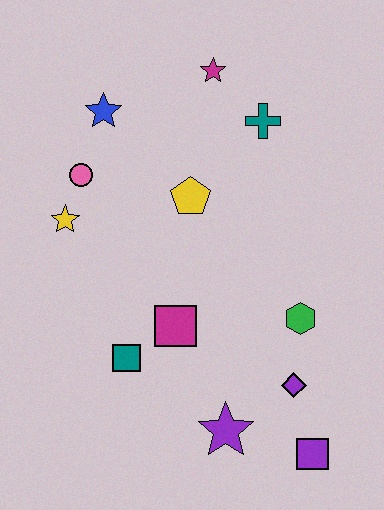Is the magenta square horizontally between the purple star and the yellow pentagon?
No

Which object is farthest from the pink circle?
The purple square is farthest from the pink circle.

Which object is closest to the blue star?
The pink circle is closest to the blue star.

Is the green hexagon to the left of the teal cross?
No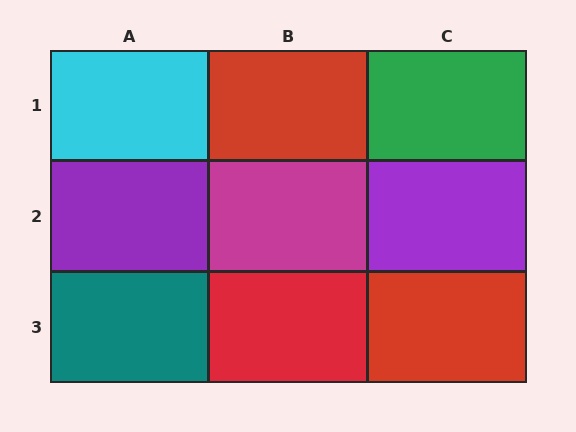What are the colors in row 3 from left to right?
Teal, red, red.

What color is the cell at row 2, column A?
Purple.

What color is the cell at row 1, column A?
Cyan.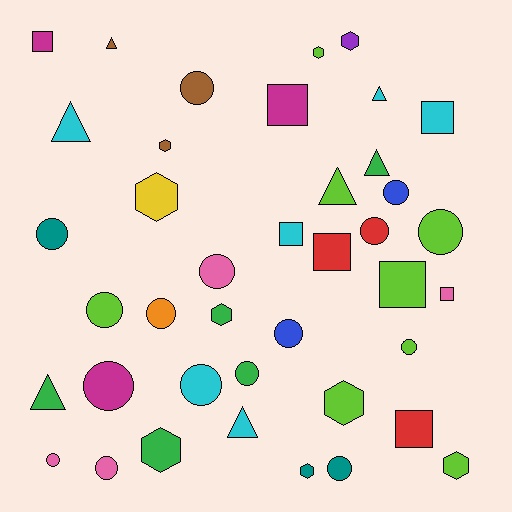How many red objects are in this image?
There are 3 red objects.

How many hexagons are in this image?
There are 9 hexagons.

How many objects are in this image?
There are 40 objects.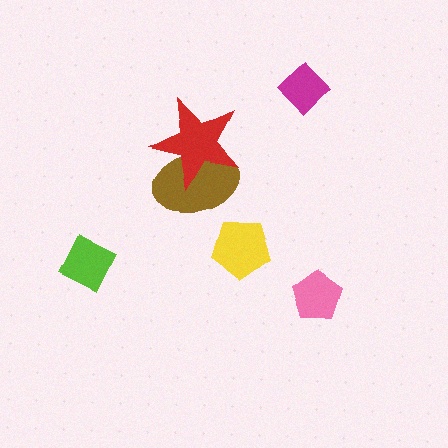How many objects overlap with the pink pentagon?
0 objects overlap with the pink pentagon.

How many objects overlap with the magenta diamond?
0 objects overlap with the magenta diamond.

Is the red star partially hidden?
No, no other shape covers it.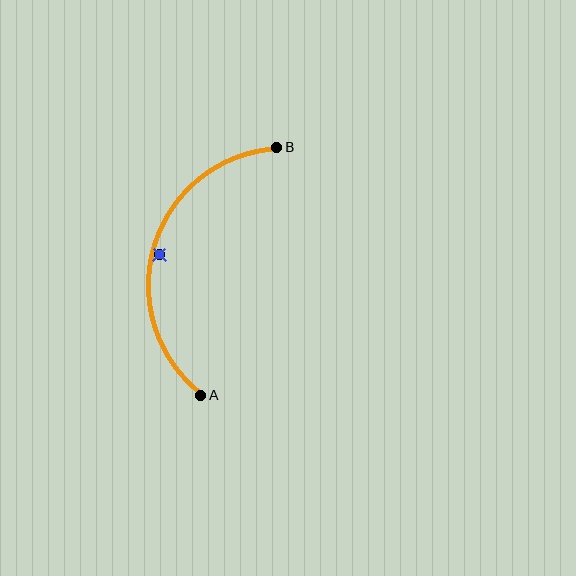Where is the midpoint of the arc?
The arc midpoint is the point on the curve farthest from the straight line joining A and B. It sits to the left of that line.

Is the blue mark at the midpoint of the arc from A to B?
No — the blue mark does not lie on the arc at all. It sits slightly inside the curve.